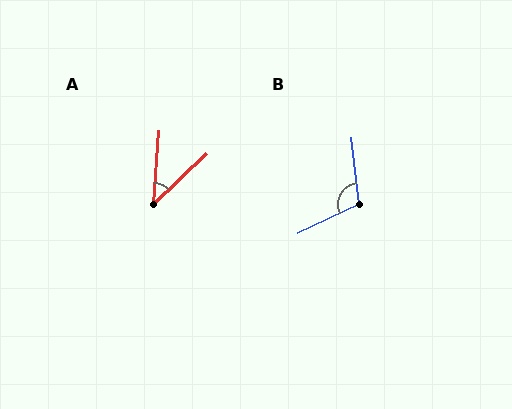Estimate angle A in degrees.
Approximately 42 degrees.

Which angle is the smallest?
A, at approximately 42 degrees.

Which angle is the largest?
B, at approximately 109 degrees.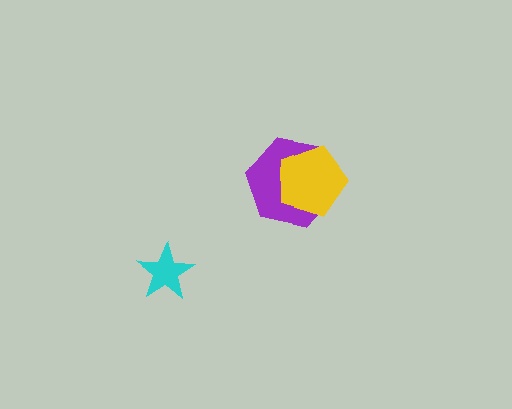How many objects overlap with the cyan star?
0 objects overlap with the cyan star.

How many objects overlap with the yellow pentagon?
1 object overlaps with the yellow pentagon.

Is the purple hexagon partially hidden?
Yes, it is partially covered by another shape.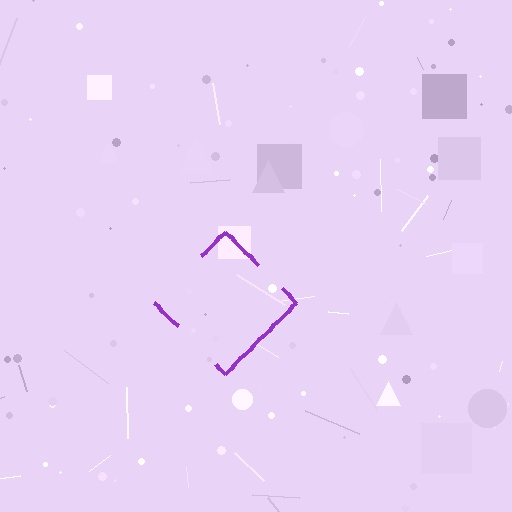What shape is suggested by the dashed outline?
The dashed outline suggests a diamond.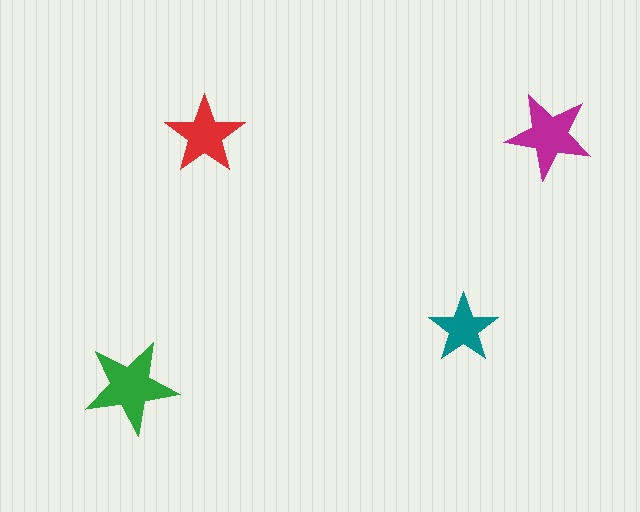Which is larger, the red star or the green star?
The green one.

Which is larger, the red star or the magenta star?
The magenta one.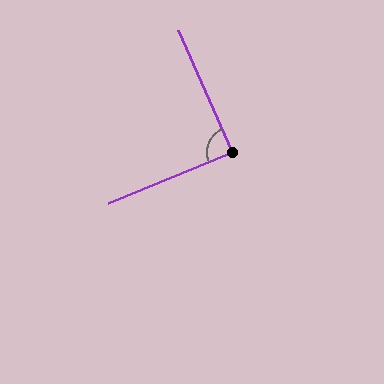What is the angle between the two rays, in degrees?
Approximately 89 degrees.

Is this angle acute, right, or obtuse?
It is approximately a right angle.